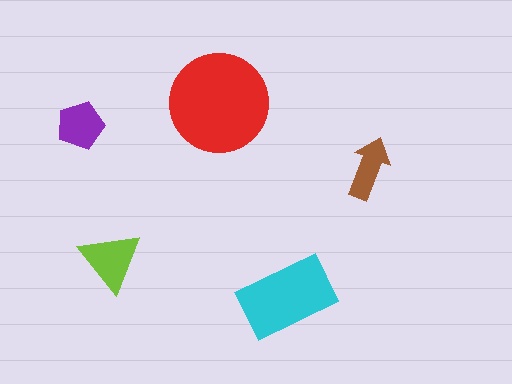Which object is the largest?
The red circle.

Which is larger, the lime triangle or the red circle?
The red circle.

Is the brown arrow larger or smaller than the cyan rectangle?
Smaller.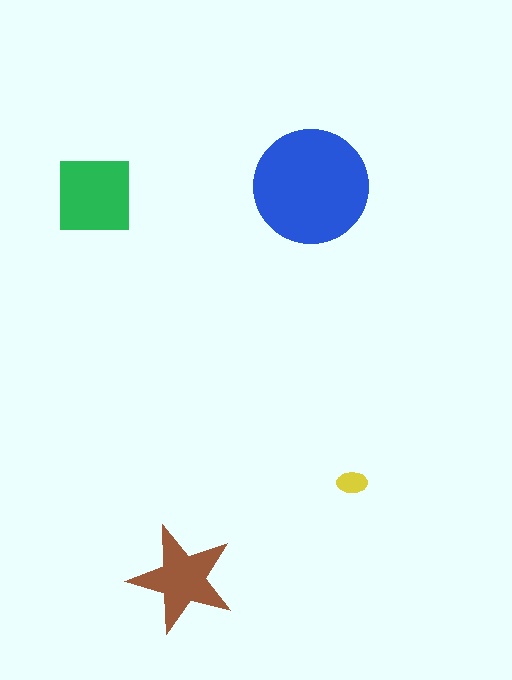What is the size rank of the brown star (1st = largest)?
3rd.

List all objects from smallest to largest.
The yellow ellipse, the brown star, the green square, the blue circle.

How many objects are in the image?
There are 4 objects in the image.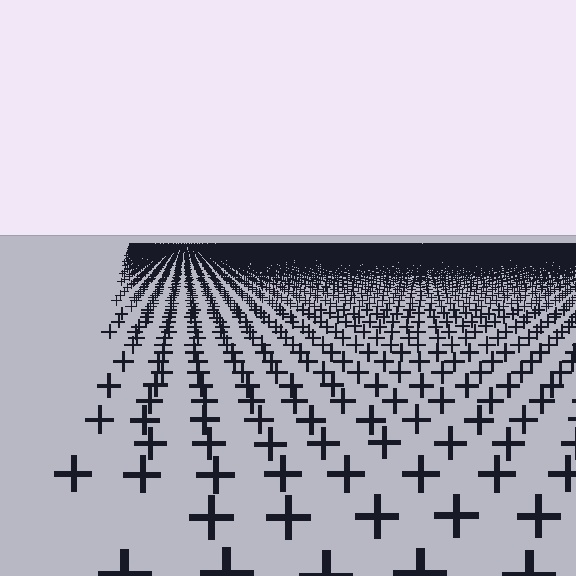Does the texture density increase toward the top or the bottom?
Density increases toward the top.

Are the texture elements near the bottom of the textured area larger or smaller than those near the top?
Larger. Near the bottom, elements are closer to the viewer and appear at a bigger on-screen size.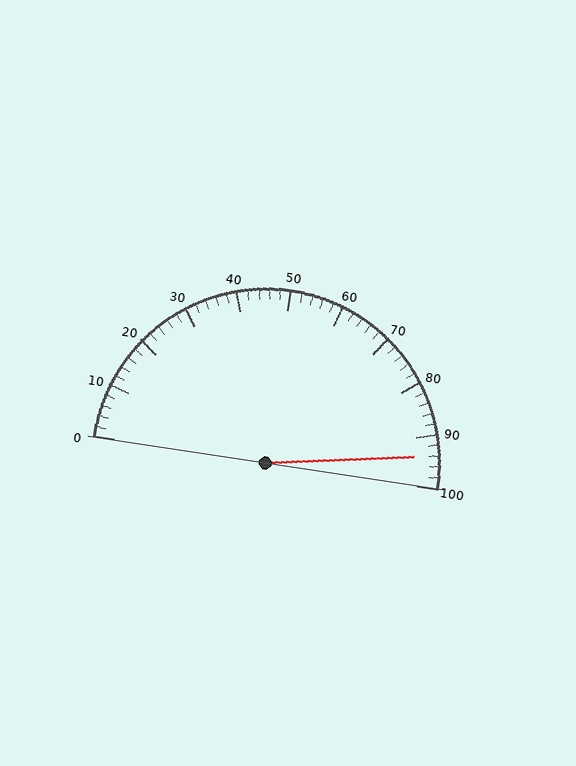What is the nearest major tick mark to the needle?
The nearest major tick mark is 90.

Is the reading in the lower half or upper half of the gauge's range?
The reading is in the upper half of the range (0 to 100).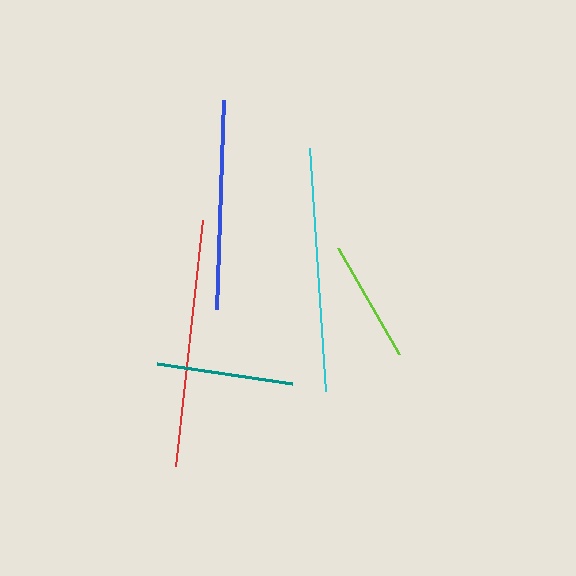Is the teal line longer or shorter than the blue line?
The blue line is longer than the teal line.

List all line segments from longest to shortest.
From longest to shortest: red, cyan, blue, teal, lime.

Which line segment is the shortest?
The lime line is the shortest at approximately 123 pixels.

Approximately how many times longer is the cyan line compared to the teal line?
The cyan line is approximately 1.8 times the length of the teal line.